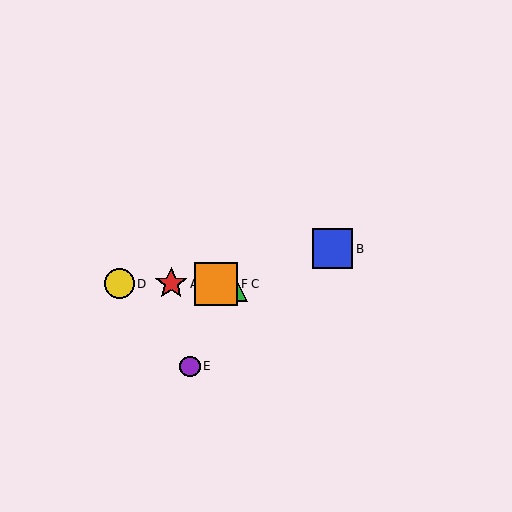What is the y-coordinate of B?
Object B is at y≈249.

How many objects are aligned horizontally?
4 objects (A, C, D, F) are aligned horizontally.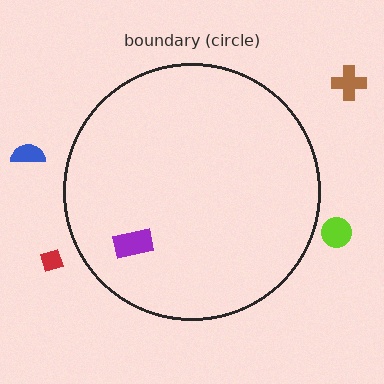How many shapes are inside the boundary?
1 inside, 4 outside.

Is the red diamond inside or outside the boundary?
Outside.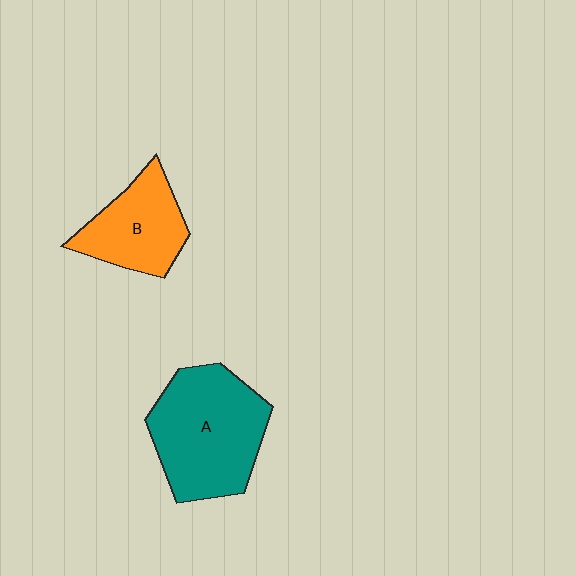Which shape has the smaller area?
Shape B (orange).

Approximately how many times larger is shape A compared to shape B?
Approximately 1.6 times.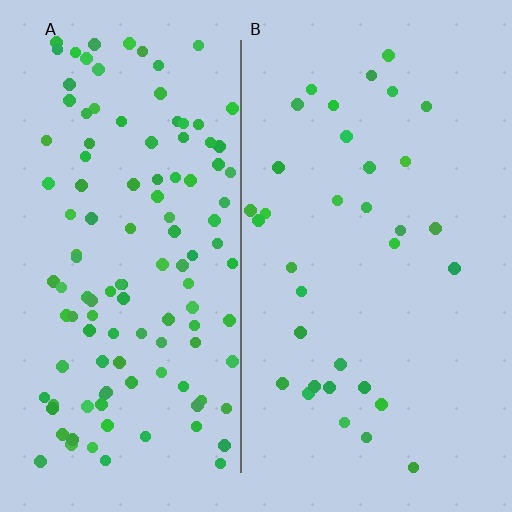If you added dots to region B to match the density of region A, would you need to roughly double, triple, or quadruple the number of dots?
Approximately triple.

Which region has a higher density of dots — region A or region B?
A (the left).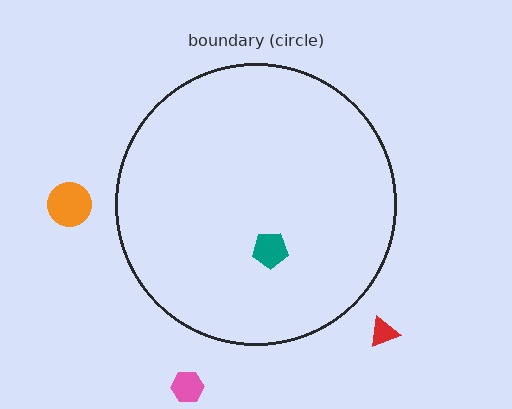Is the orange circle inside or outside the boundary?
Outside.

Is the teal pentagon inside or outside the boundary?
Inside.